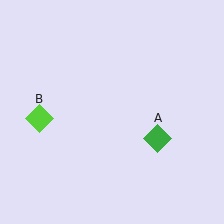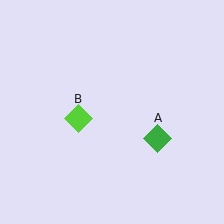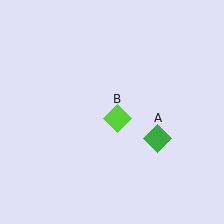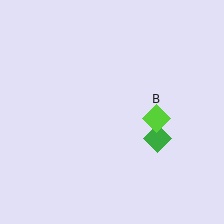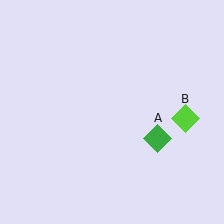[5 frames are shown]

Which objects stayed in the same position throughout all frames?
Green diamond (object A) remained stationary.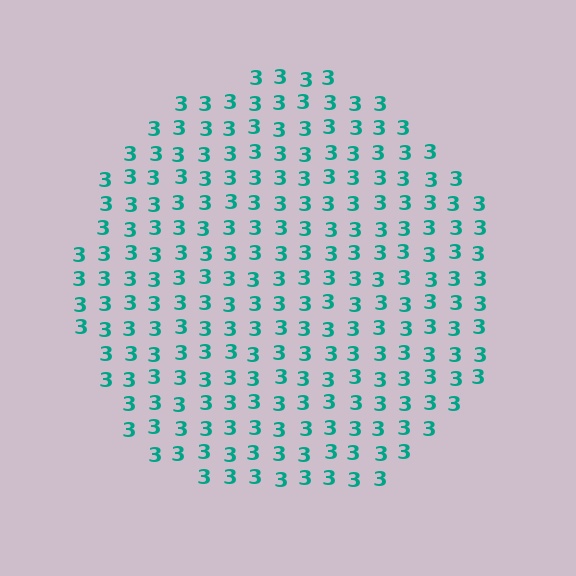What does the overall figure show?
The overall figure shows a circle.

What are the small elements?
The small elements are digit 3's.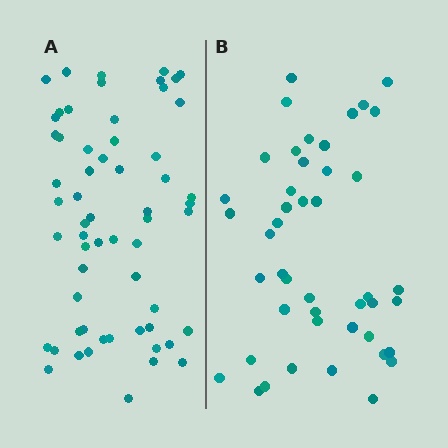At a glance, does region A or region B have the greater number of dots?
Region A (the left region) has more dots.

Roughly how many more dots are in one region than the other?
Region A has approximately 15 more dots than region B.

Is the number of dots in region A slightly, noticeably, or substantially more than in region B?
Region A has noticeably more, but not dramatically so. The ratio is roughly 1.3 to 1.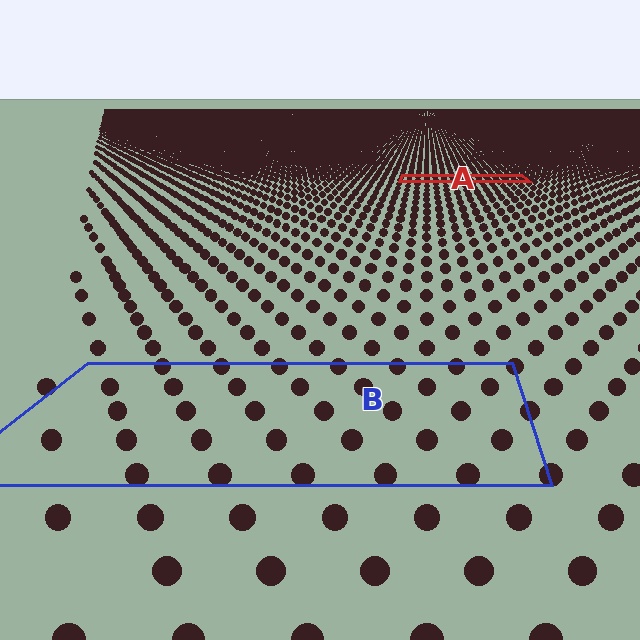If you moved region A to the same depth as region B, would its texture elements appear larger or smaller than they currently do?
They would appear larger. At a closer depth, the same texture elements are projected at a bigger on-screen size.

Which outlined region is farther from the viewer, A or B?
Region A is farther from the viewer — the texture elements inside it appear smaller and more densely packed.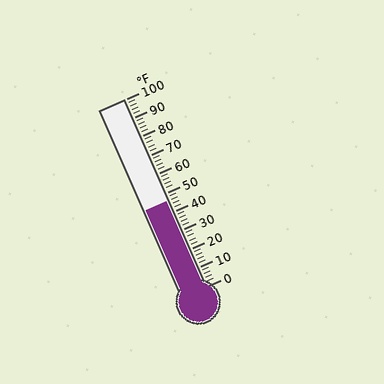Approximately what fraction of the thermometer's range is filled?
The thermometer is filled to approximately 45% of its range.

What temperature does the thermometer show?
The thermometer shows approximately 46°F.